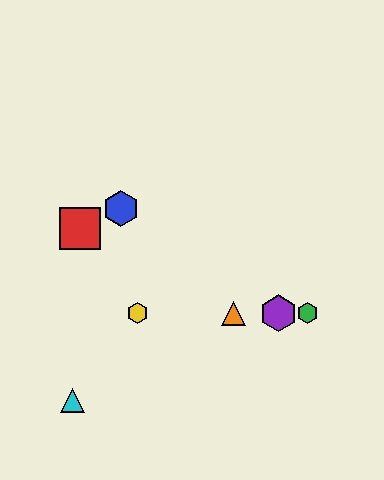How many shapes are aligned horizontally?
4 shapes (the green hexagon, the yellow hexagon, the purple hexagon, the orange triangle) are aligned horizontally.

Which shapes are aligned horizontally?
The green hexagon, the yellow hexagon, the purple hexagon, the orange triangle are aligned horizontally.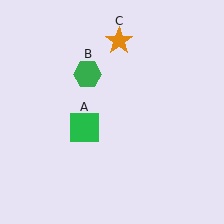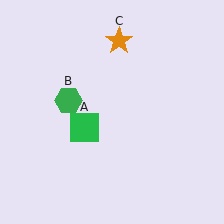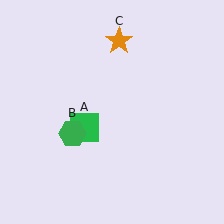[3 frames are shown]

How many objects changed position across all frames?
1 object changed position: green hexagon (object B).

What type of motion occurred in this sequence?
The green hexagon (object B) rotated counterclockwise around the center of the scene.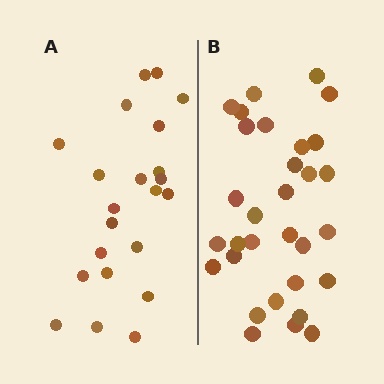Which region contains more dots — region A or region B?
Region B (the right region) has more dots.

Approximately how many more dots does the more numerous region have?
Region B has roughly 8 or so more dots than region A.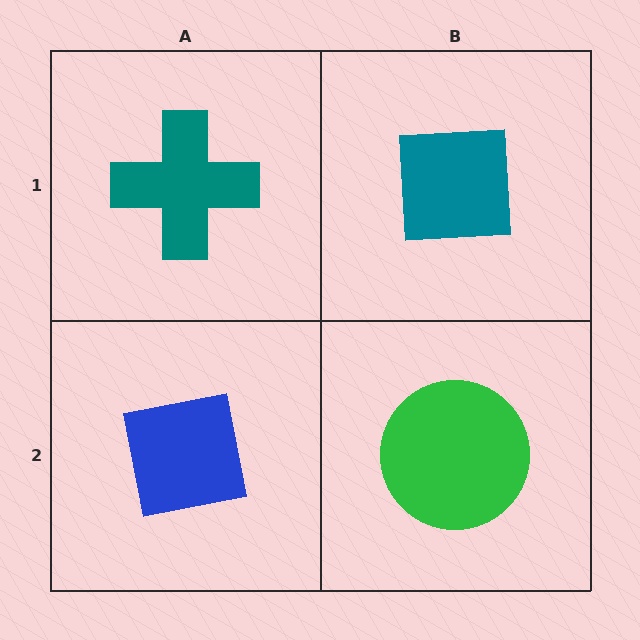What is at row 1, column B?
A teal square.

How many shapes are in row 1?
2 shapes.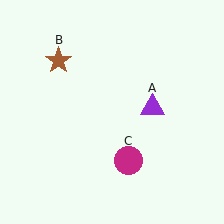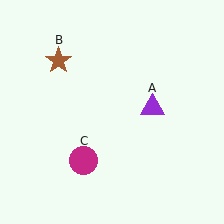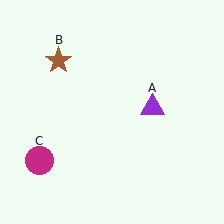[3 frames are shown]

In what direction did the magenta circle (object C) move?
The magenta circle (object C) moved left.